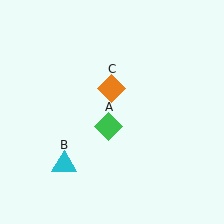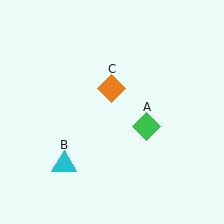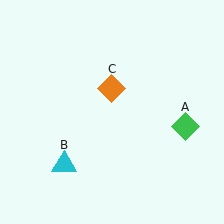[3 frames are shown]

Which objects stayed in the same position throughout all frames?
Cyan triangle (object B) and orange diamond (object C) remained stationary.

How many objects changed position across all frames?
1 object changed position: green diamond (object A).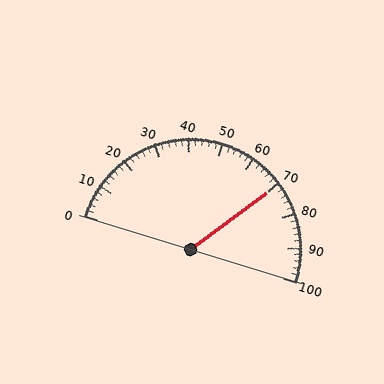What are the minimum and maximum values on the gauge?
The gauge ranges from 0 to 100.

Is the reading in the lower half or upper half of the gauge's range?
The reading is in the upper half of the range (0 to 100).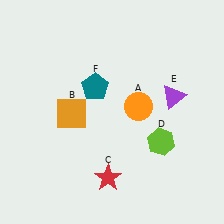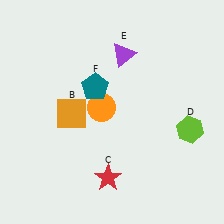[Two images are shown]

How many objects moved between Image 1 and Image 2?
3 objects moved between the two images.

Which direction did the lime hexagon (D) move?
The lime hexagon (D) moved right.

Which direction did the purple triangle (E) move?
The purple triangle (E) moved left.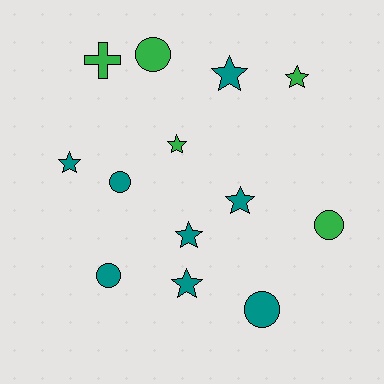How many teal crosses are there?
There are no teal crosses.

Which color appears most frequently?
Teal, with 8 objects.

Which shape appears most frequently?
Star, with 7 objects.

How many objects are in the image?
There are 13 objects.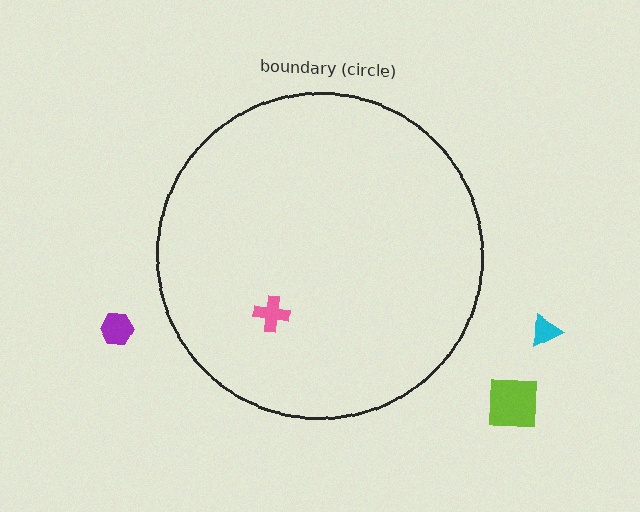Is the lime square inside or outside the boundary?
Outside.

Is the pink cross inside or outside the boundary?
Inside.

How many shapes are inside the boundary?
1 inside, 3 outside.